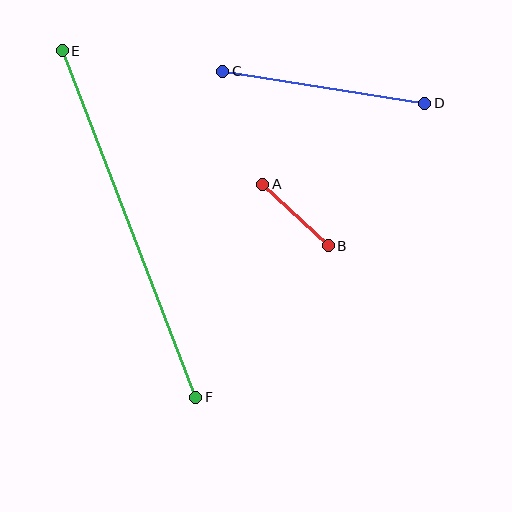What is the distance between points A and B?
The distance is approximately 90 pixels.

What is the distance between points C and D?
The distance is approximately 204 pixels.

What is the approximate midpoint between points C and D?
The midpoint is at approximately (324, 87) pixels.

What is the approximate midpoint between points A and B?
The midpoint is at approximately (295, 215) pixels.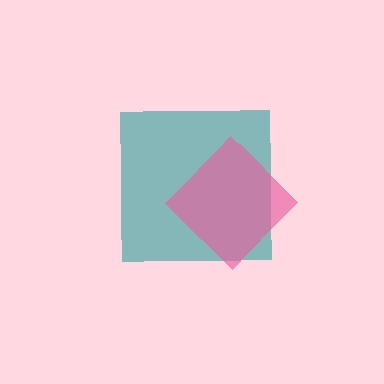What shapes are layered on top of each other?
The layered shapes are: a teal square, a pink diamond.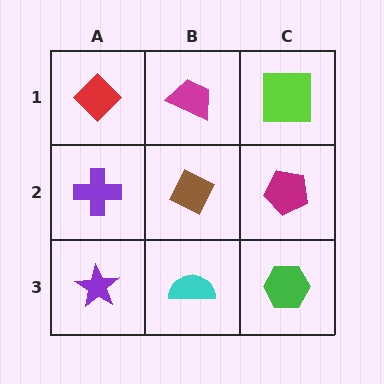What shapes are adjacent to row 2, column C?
A lime square (row 1, column C), a green hexagon (row 3, column C), a brown diamond (row 2, column B).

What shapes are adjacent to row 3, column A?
A purple cross (row 2, column A), a cyan semicircle (row 3, column B).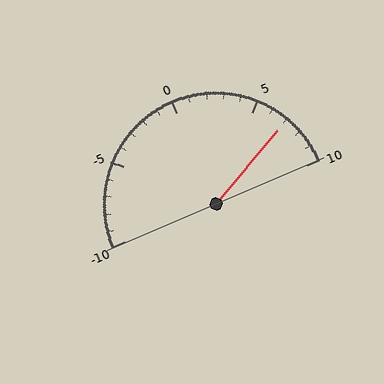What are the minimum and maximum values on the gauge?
The gauge ranges from -10 to 10.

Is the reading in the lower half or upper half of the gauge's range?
The reading is in the upper half of the range (-10 to 10).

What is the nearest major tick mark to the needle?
The nearest major tick mark is 5.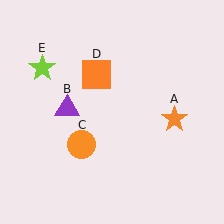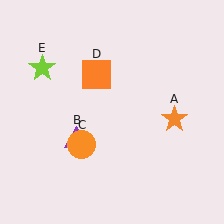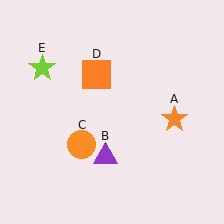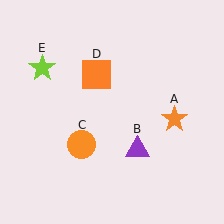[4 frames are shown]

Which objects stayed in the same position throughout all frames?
Orange star (object A) and orange circle (object C) and orange square (object D) and lime star (object E) remained stationary.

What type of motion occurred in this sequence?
The purple triangle (object B) rotated counterclockwise around the center of the scene.